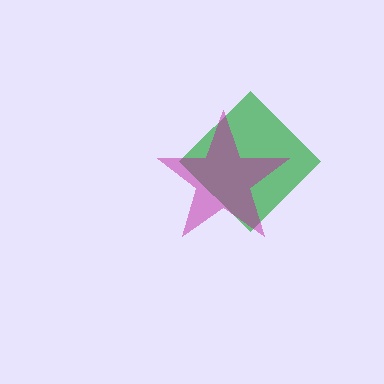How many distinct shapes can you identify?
There are 2 distinct shapes: a green diamond, a magenta star.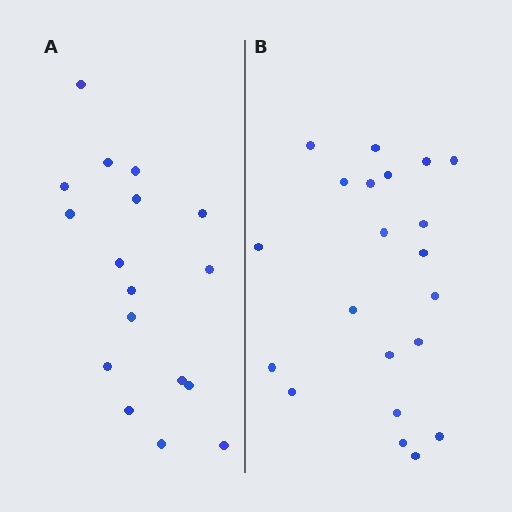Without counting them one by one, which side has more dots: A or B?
Region B (the right region) has more dots.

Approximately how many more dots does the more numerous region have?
Region B has about 4 more dots than region A.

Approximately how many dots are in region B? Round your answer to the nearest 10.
About 20 dots. (The exact count is 21, which rounds to 20.)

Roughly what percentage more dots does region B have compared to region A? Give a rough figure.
About 25% more.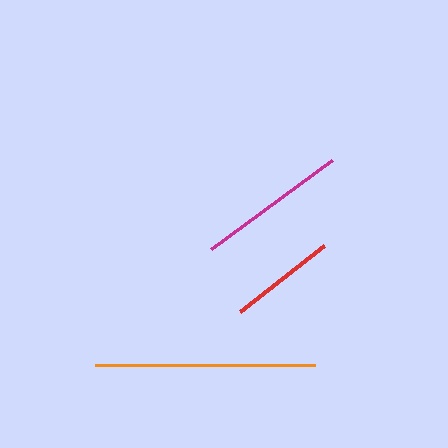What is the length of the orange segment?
The orange segment is approximately 221 pixels long.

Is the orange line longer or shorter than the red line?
The orange line is longer than the red line.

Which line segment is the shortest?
The red line is the shortest at approximately 107 pixels.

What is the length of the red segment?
The red segment is approximately 107 pixels long.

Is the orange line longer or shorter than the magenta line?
The orange line is longer than the magenta line.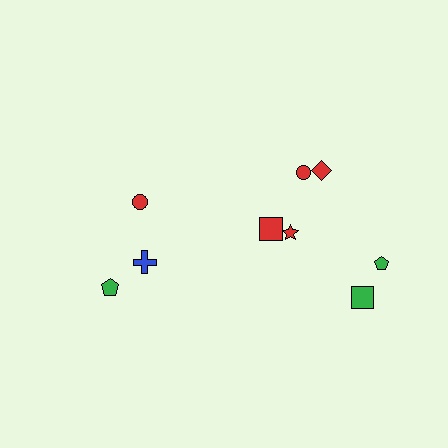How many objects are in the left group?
There are 3 objects.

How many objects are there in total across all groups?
There are 9 objects.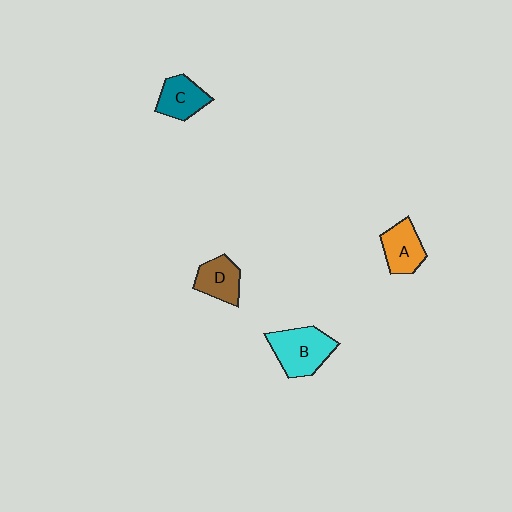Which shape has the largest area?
Shape B (cyan).